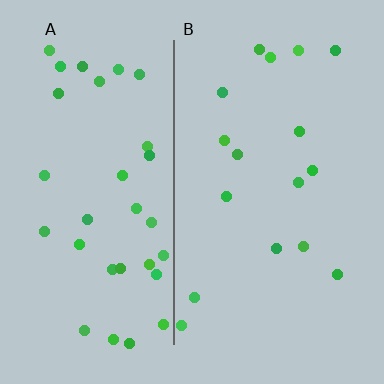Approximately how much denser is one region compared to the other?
Approximately 2.0× — region A over region B.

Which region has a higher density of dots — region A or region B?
A (the left).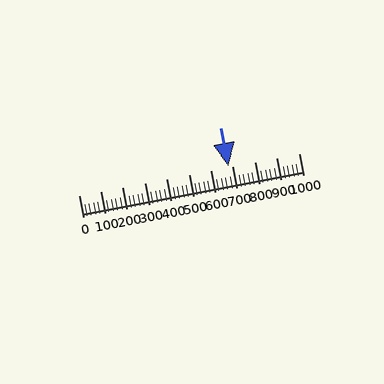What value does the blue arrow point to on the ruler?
The blue arrow points to approximately 681.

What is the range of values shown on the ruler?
The ruler shows values from 0 to 1000.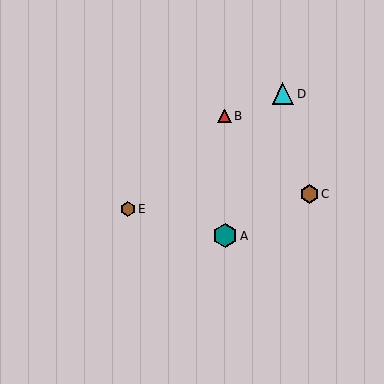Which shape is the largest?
The teal hexagon (labeled A) is the largest.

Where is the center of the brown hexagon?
The center of the brown hexagon is at (309, 194).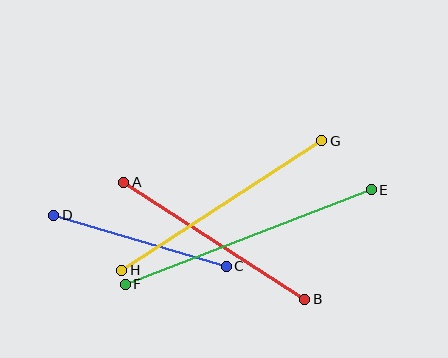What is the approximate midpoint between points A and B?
The midpoint is at approximately (214, 241) pixels.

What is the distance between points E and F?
The distance is approximately 264 pixels.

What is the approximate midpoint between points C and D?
The midpoint is at approximately (140, 241) pixels.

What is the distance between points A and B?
The distance is approximately 215 pixels.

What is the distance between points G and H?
The distance is approximately 238 pixels.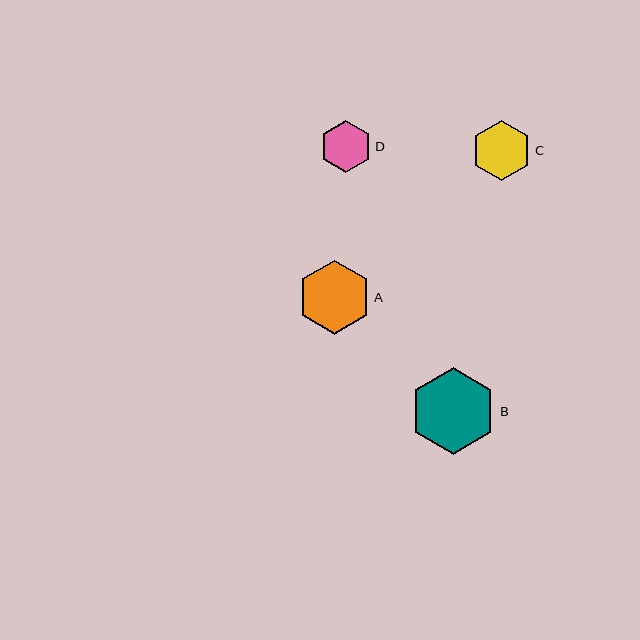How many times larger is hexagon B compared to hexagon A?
Hexagon B is approximately 1.2 times the size of hexagon A.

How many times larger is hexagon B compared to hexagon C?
Hexagon B is approximately 1.5 times the size of hexagon C.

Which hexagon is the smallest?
Hexagon D is the smallest with a size of approximately 52 pixels.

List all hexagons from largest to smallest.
From largest to smallest: B, A, C, D.